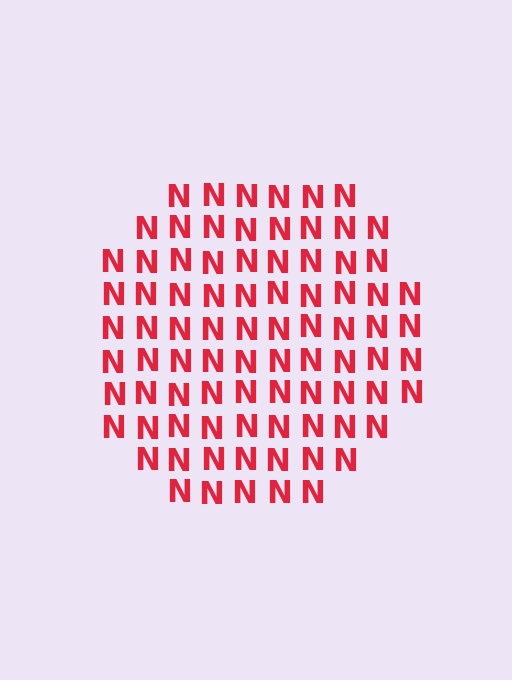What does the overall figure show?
The overall figure shows a circle.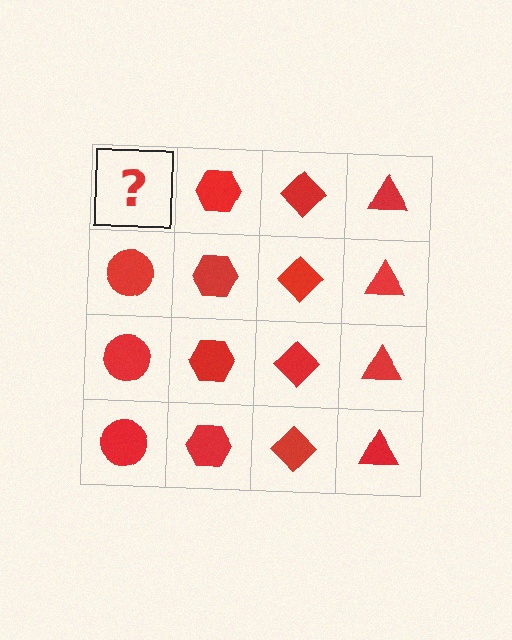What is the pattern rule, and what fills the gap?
The rule is that each column has a consistent shape. The gap should be filled with a red circle.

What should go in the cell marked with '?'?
The missing cell should contain a red circle.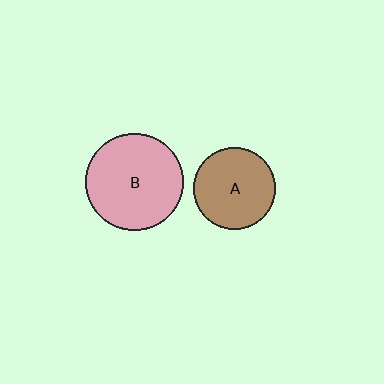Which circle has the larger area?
Circle B (pink).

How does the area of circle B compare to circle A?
Approximately 1.4 times.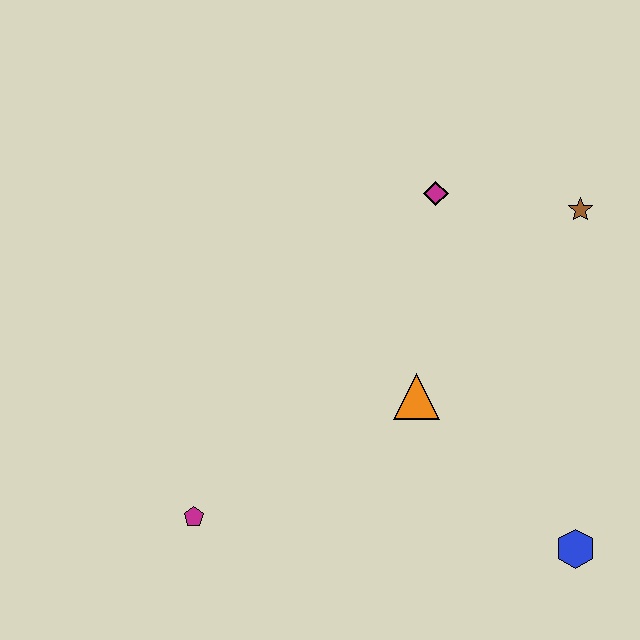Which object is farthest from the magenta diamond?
The magenta pentagon is farthest from the magenta diamond.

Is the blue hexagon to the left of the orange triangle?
No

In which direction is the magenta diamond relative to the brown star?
The magenta diamond is to the left of the brown star.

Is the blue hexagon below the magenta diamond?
Yes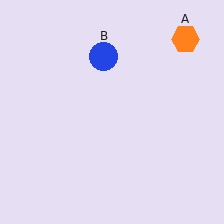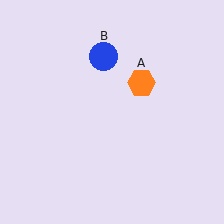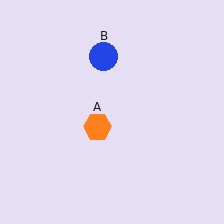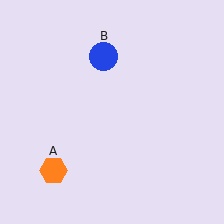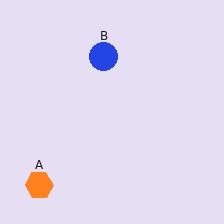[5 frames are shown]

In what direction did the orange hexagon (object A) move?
The orange hexagon (object A) moved down and to the left.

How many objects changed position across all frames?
1 object changed position: orange hexagon (object A).